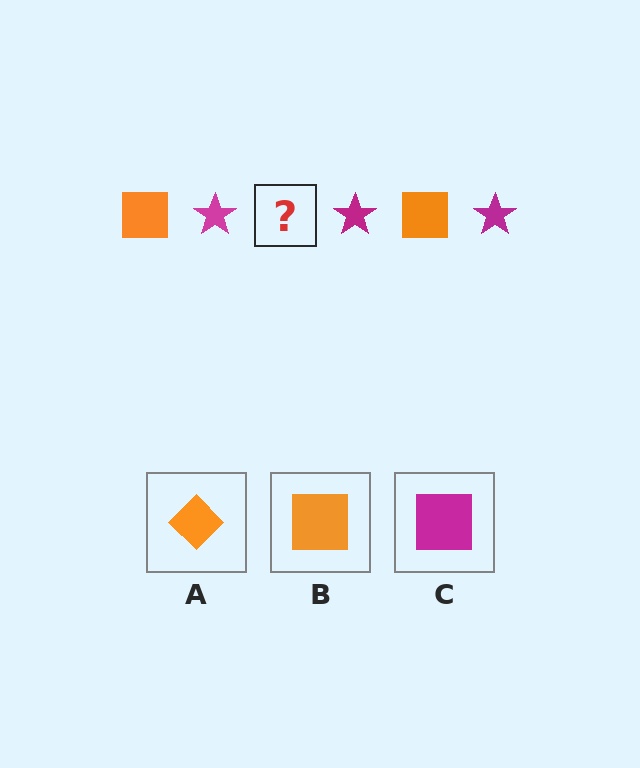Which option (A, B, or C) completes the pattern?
B.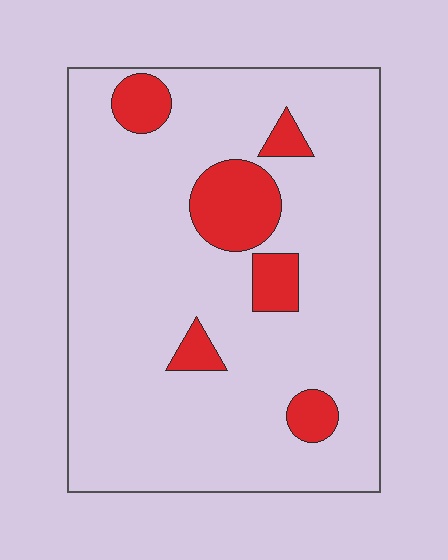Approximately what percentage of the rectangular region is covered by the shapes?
Approximately 15%.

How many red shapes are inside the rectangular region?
6.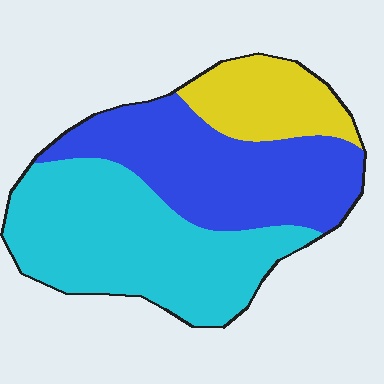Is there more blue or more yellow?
Blue.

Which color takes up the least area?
Yellow, at roughly 15%.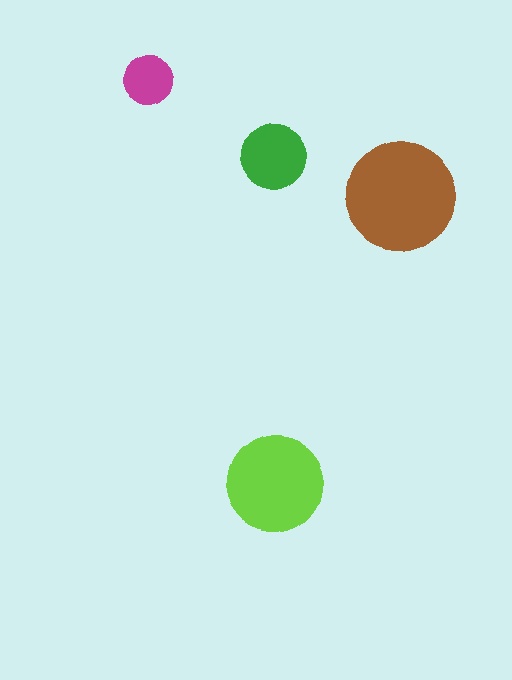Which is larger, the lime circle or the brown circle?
The brown one.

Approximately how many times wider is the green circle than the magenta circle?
About 1.5 times wider.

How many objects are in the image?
There are 4 objects in the image.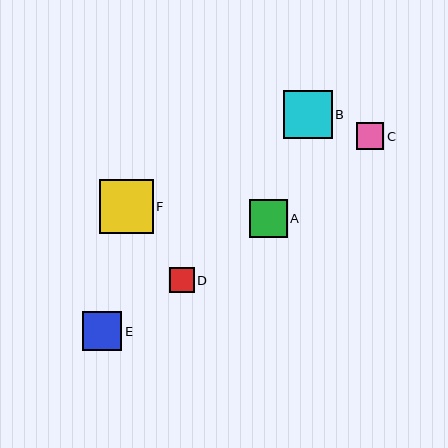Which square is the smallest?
Square D is the smallest with a size of approximately 24 pixels.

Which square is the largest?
Square F is the largest with a size of approximately 53 pixels.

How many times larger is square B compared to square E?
Square B is approximately 1.2 times the size of square E.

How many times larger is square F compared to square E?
Square F is approximately 1.4 times the size of square E.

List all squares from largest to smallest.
From largest to smallest: F, B, E, A, C, D.